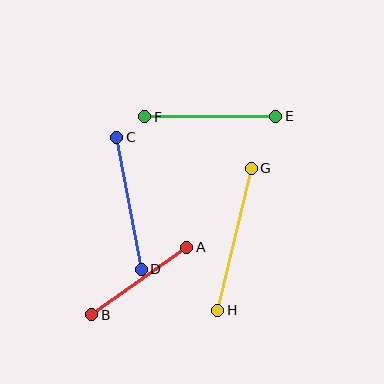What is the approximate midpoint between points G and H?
The midpoint is at approximately (234, 239) pixels.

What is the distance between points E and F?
The distance is approximately 131 pixels.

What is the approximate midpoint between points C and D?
The midpoint is at approximately (129, 203) pixels.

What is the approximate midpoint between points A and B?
The midpoint is at approximately (139, 281) pixels.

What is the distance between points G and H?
The distance is approximately 146 pixels.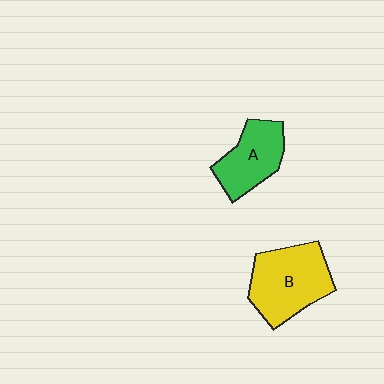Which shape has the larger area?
Shape B (yellow).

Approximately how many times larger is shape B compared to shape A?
Approximately 1.4 times.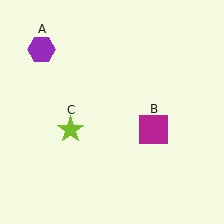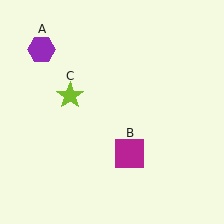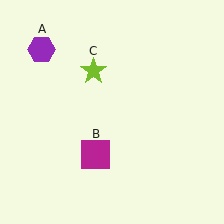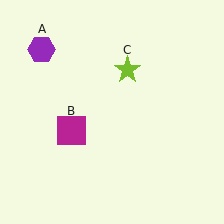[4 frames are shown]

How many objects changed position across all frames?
2 objects changed position: magenta square (object B), lime star (object C).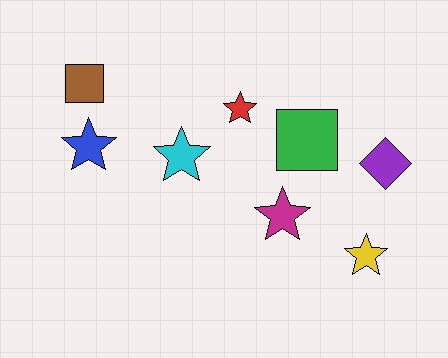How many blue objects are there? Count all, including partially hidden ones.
There is 1 blue object.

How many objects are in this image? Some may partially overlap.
There are 8 objects.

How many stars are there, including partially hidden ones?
There are 5 stars.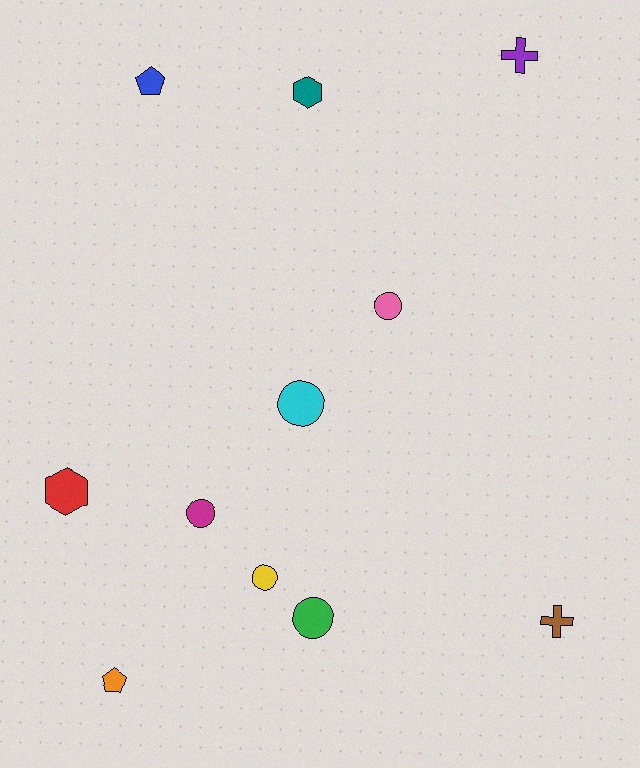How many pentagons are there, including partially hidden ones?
There are 2 pentagons.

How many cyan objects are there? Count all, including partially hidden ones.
There is 1 cyan object.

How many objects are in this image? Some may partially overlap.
There are 11 objects.